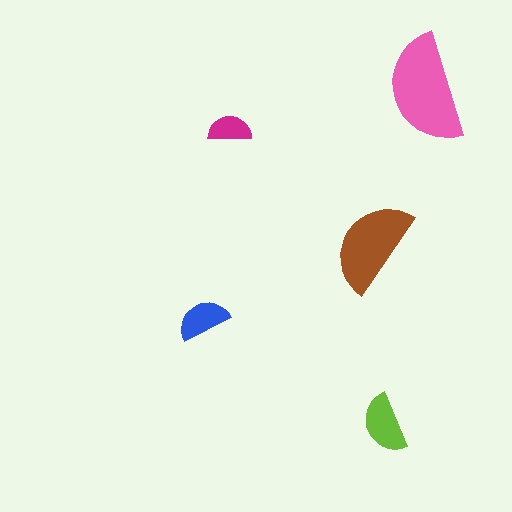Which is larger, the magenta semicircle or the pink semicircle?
The pink one.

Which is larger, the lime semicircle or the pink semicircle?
The pink one.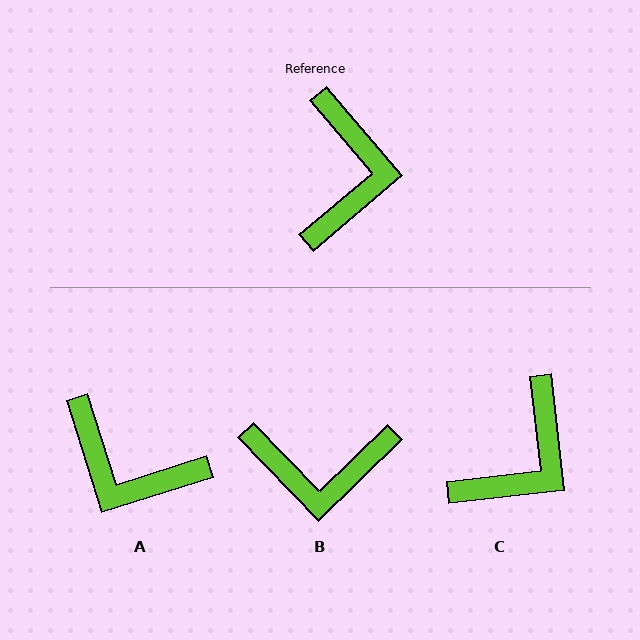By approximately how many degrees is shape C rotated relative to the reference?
Approximately 34 degrees clockwise.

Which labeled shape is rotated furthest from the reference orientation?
A, about 113 degrees away.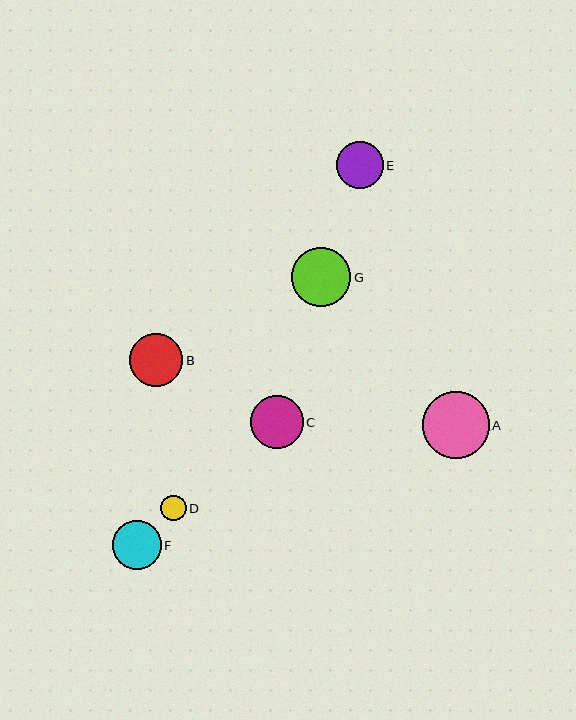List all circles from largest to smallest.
From largest to smallest: A, G, B, C, F, E, D.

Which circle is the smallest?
Circle D is the smallest with a size of approximately 25 pixels.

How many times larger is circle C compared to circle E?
Circle C is approximately 1.1 times the size of circle E.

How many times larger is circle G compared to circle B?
Circle G is approximately 1.1 times the size of circle B.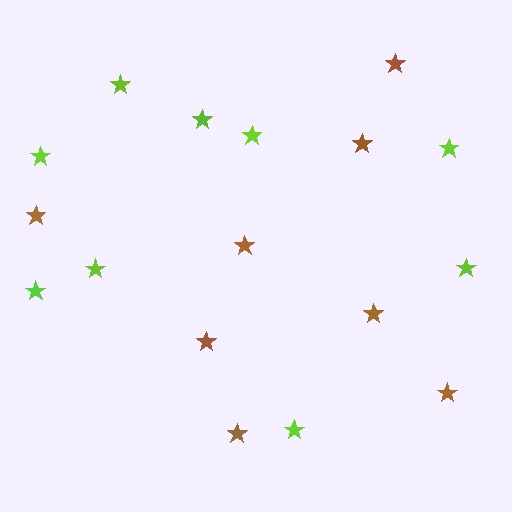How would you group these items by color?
There are 2 groups: one group of brown stars (8) and one group of lime stars (9).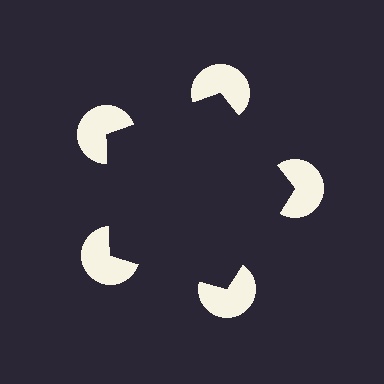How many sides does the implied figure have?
5 sides.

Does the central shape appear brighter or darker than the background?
It typically appears slightly darker than the background, even though no actual brightness change is drawn.